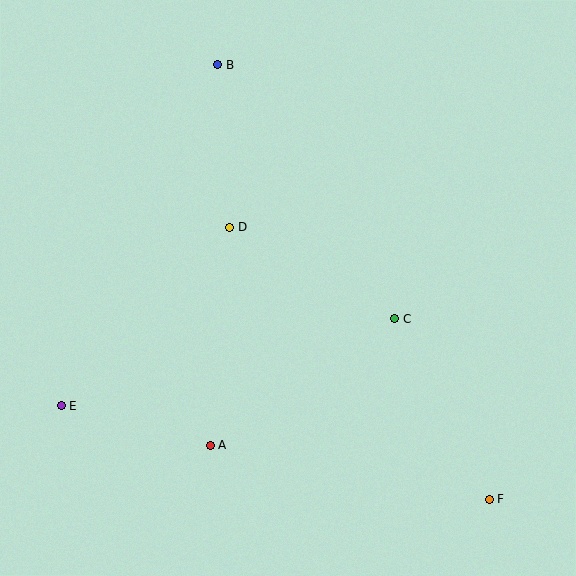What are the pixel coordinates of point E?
Point E is at (61, 406).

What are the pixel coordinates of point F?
Point F is at (490, 499).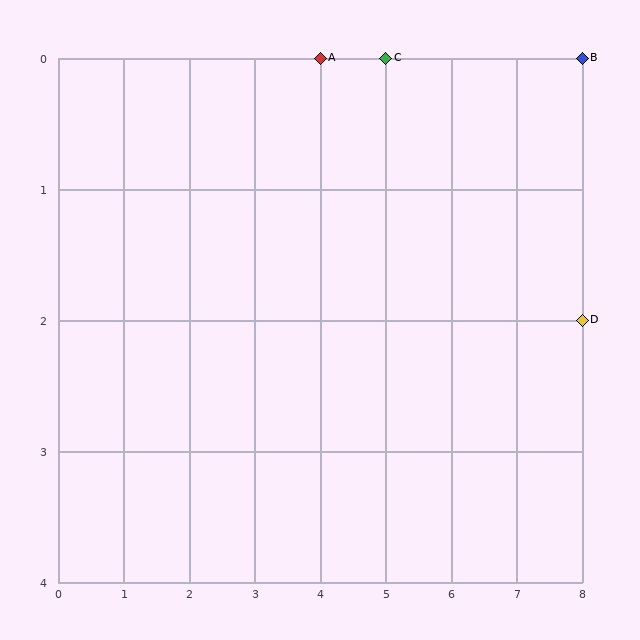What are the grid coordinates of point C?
Point C is at grid coordinates (5, 0).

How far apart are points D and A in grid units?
Points D and A are 4 columns and 2 rows apart (about 4.5 grid units diagonally).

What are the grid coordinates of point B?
Point B is at grid coordinates (8, 0).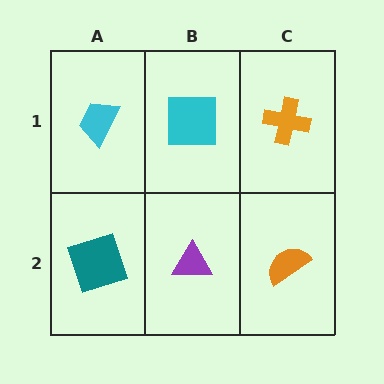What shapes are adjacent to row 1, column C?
An orange semicircle (row 2, column C), a cyan square (row 1, column B).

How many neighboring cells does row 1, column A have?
2.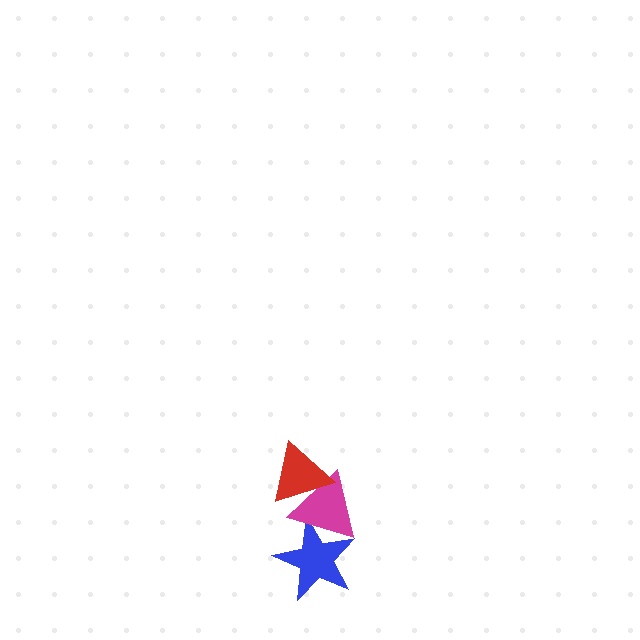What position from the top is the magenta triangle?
The magenta triangle is 2nd from the top.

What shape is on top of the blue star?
The magenta triangle is on top of the blue star.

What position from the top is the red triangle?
The red triangle is 1st from the top.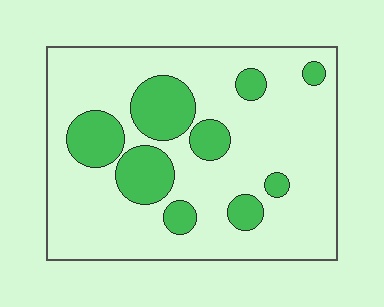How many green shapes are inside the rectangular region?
9.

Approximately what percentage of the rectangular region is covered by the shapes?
Approximately 20%.